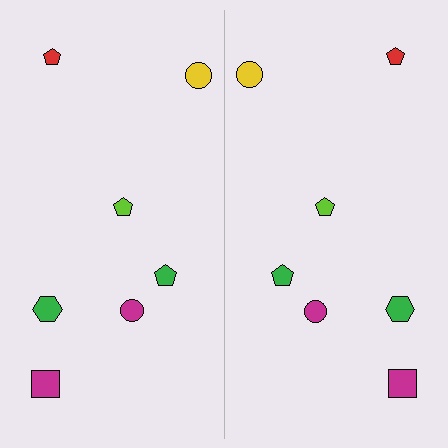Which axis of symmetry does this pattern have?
The pattern has a vertical axis of symmetry running through the center of the image.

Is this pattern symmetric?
Yes, this pattern has bilateral (reflection) symmetry.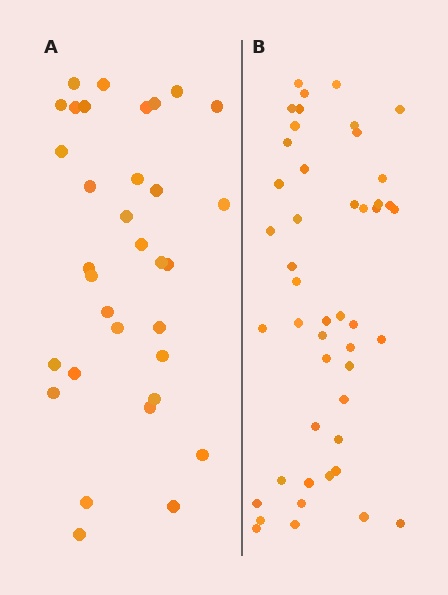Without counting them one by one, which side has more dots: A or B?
Region B (the right region) has more dots.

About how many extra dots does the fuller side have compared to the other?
Region B has approximately 15 more dots than region A.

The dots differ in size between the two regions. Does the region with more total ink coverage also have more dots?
No. Region A has more total ink coverage because its dots are larger, but region B actually contains more individual dots. Total area can be misleading — the number of items is what matters here.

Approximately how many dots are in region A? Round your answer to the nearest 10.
About 30 dots. (The exact count is 33, which rounds to 30.)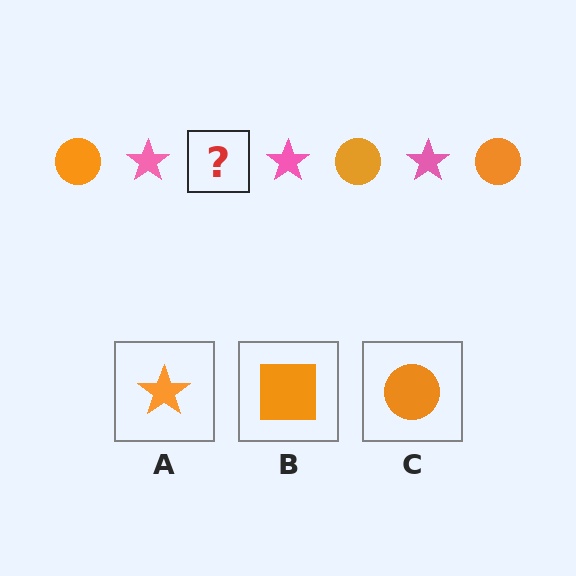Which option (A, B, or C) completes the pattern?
C.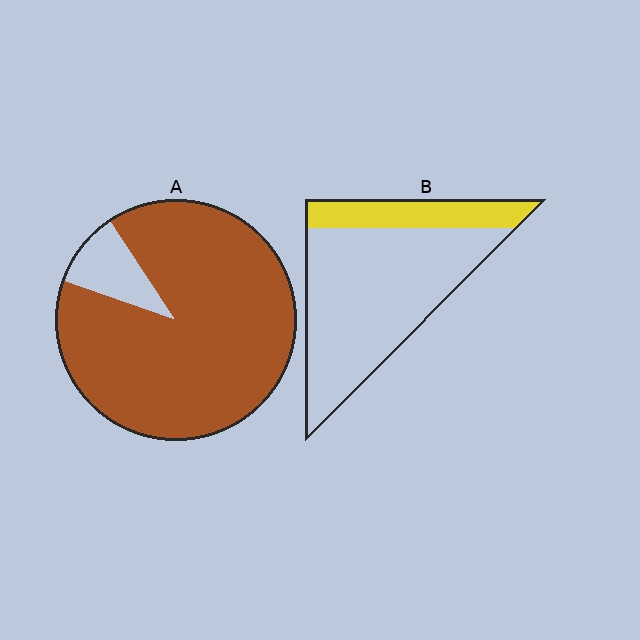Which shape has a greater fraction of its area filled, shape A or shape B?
Shape A.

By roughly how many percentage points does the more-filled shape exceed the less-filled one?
By roughly 65 percentage points (A over B).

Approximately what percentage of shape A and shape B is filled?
A is approximately 90% and B is approximately 20%.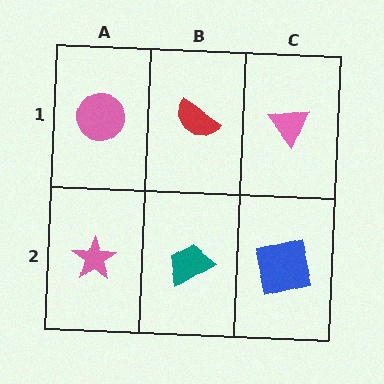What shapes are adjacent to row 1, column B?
A teal trapezoid (row 2, column B), a pink circle (row 1, column A), a pink triangle (row 1, column C).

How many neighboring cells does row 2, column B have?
3.